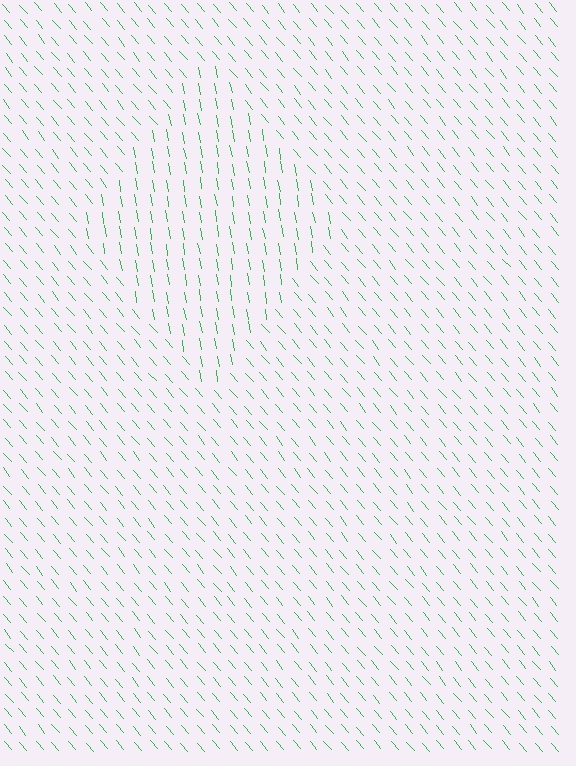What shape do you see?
I see a diamond.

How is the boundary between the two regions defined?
The boundary is defined purely by a change in line orientation (approximately 30 degrees difference). All lines are the same color and thickness.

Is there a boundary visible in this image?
Yes, there is a texture boundary formed by a change in line orientation.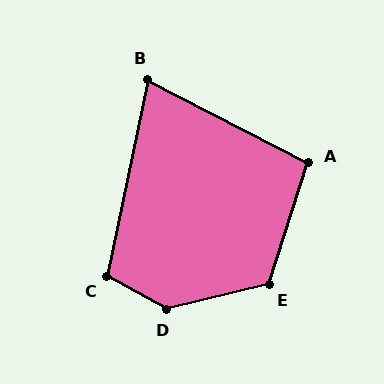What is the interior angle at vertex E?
Approximately 122 degrees (obtuse).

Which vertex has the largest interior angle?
D, at approximately 137 degrees.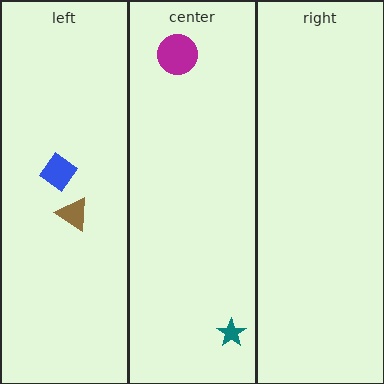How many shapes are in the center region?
2.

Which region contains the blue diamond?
The left region.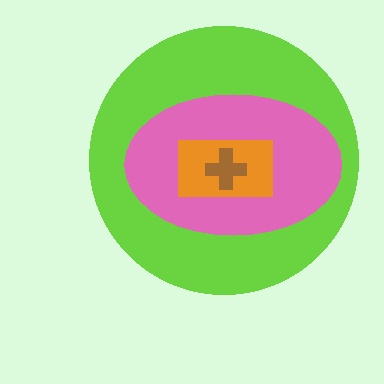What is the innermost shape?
The brown cross.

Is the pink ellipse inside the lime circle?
Yes.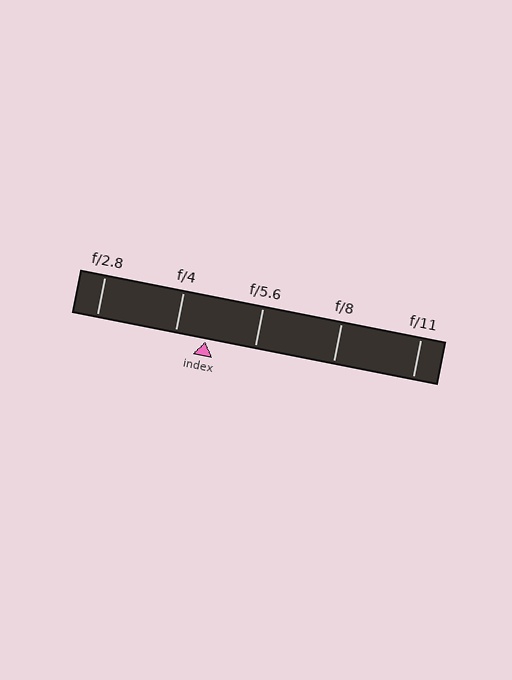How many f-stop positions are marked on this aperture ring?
There are 5 f-stop positions marked.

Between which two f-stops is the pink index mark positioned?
The index mark is between f/4 and f/5.6.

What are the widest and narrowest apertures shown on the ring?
The widest aperture shown is f/2.8 and the narrowest is f/11.